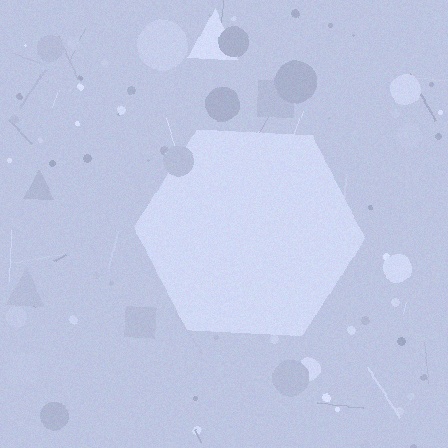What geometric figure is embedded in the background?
A hexagon is embedded in the background.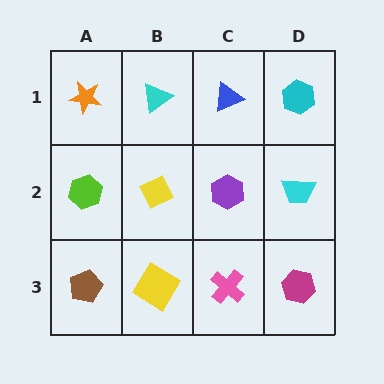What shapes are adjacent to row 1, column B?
A yellow diamond (row 2, column B), an orange star (row 1, column A), a blue triangle (row 1, column C).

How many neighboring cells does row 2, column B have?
4.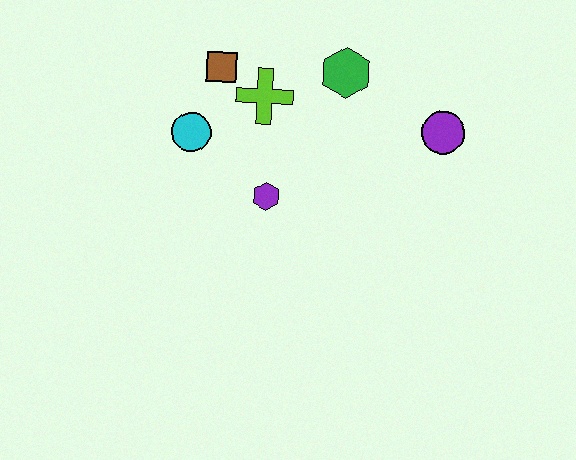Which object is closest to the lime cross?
The brown square is closest to the lime cross.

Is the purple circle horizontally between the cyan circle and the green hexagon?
No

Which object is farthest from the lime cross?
The purple circle is farthest from the lime cross.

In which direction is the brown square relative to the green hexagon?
The brown square is to the left of the green hexagon.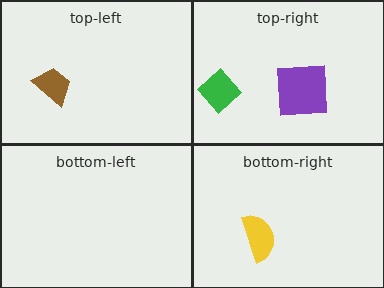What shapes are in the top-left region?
The brown trapezoid.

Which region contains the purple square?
The top-right region.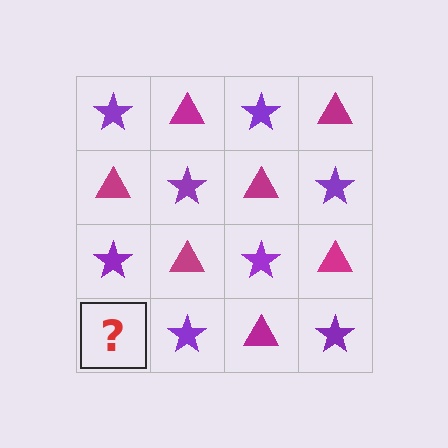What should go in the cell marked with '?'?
The missing cell should contain a magenta triangle.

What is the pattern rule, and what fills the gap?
The rule is that it alternates purple star and magenta triangle in a checkerboard pattern. The gap should be filled with a magenta triangle.